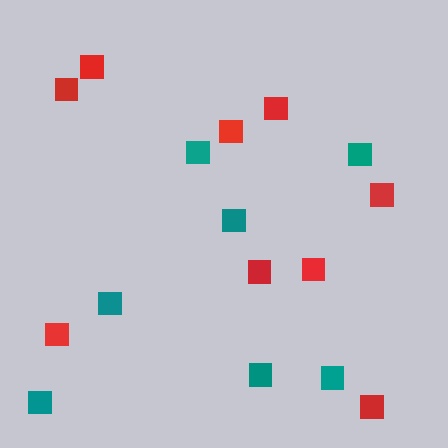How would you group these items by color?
There are 2 groups: one group of teal squares (7) and one group of red squares (9).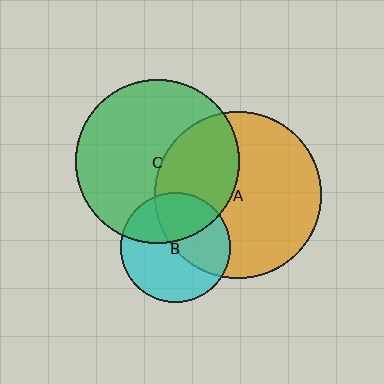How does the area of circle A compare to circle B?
Approximately 2.3 times.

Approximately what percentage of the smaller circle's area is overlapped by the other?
Approximately 35%.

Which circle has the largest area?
Circle A (orange).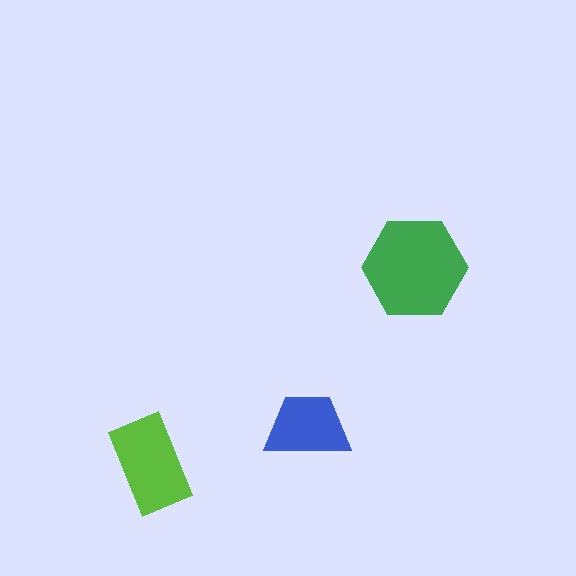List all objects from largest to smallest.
The green hexagon, the lime rectangle, the blue trapezoid.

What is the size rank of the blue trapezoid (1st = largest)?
3rd.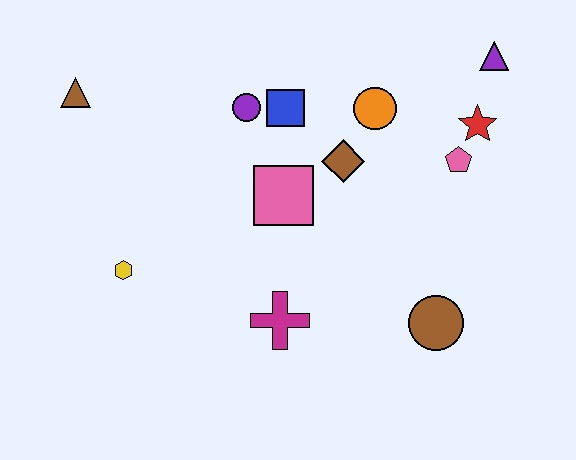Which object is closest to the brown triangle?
The purple circle is closest to the brown triangle.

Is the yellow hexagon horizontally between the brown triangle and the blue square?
Yes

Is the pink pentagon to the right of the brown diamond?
Yes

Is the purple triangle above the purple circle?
Yes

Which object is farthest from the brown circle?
The brown triangle is farthest from the brown circle.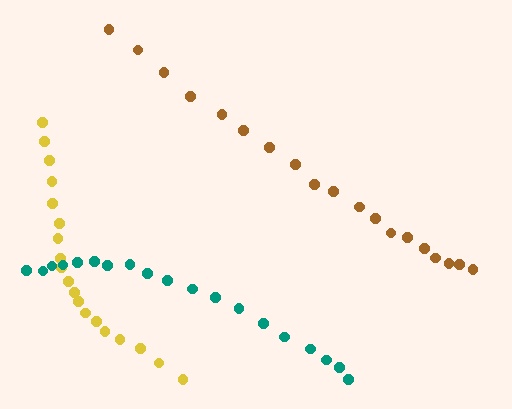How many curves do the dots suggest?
There are 3 distinct paths.